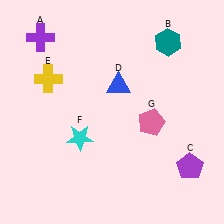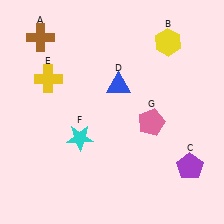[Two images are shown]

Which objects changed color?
A changed from purple to brown. B changed from teal to yellow.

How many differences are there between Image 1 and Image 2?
There are 2 differences between the two images.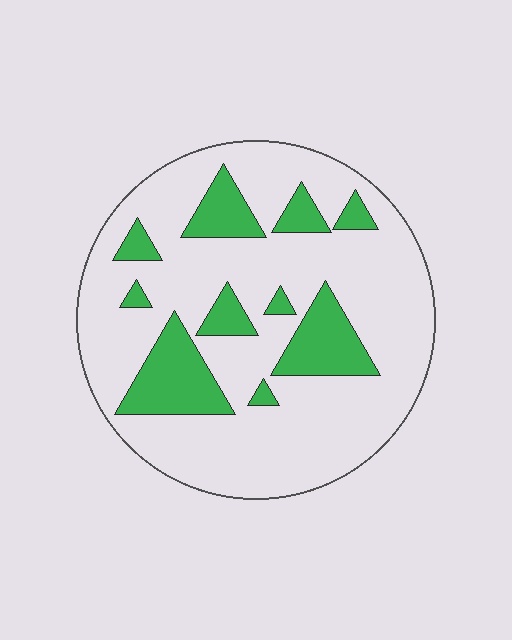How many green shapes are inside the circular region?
10.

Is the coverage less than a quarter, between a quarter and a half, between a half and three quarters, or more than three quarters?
Less than a quarter.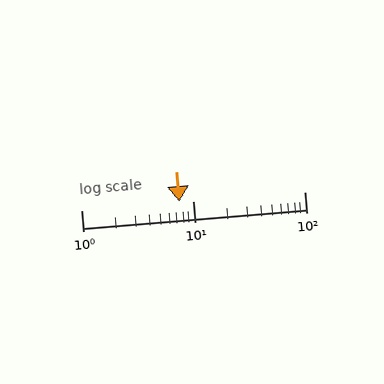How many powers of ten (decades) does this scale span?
The scale spans 2 decades, from 1 to 100.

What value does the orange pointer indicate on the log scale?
The pointer indicates approximately 7.5.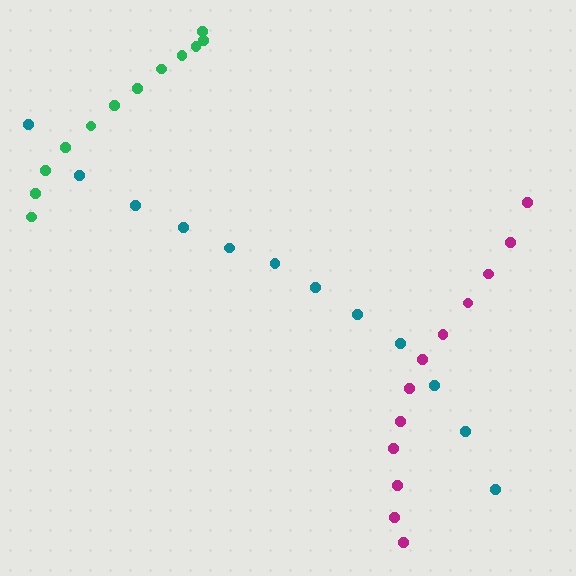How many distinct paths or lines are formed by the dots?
There are 3 distinct paths.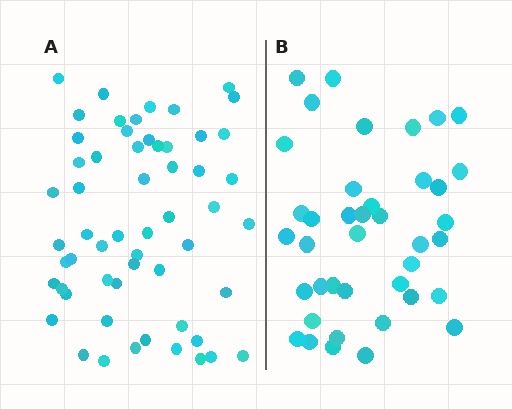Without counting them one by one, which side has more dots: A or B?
Region A (the left region) has more dots.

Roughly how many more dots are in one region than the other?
Region A has approximately 15 more dots than region B.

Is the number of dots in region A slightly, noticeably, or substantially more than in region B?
Region A has noticeably more, but not dramatically so. The ratio is roughly 1.4 to 1.